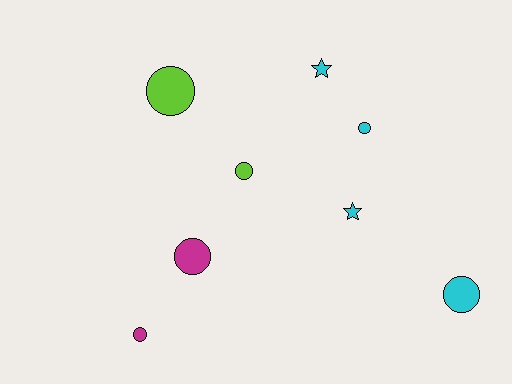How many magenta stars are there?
There are no magenta stars.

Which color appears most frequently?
Cyan, with 4 objects.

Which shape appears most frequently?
Circle, with 6 objects.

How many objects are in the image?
There are 8 objects.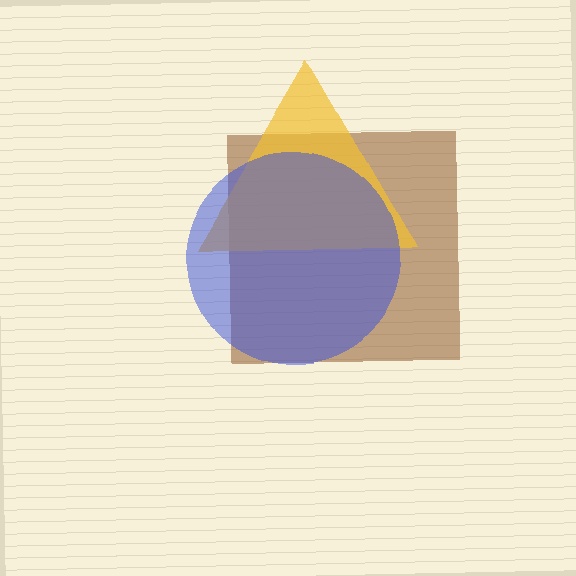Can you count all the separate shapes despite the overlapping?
Yes, there are 3 separate shapes.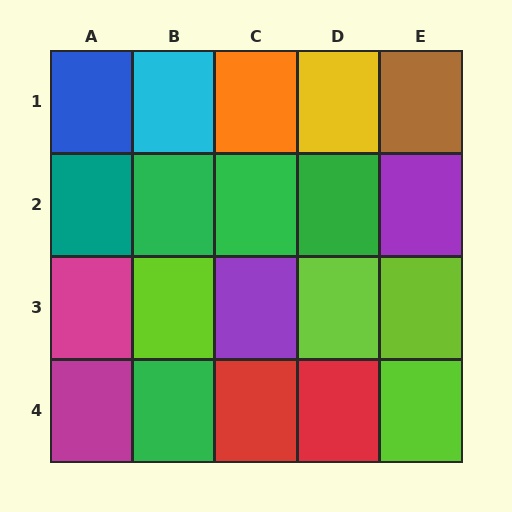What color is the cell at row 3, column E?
Lime.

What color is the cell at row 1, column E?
Brown.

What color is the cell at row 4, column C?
Red.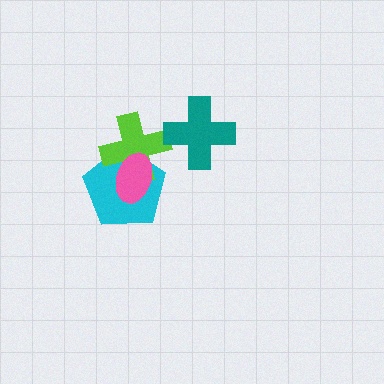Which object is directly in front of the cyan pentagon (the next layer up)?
The lime cross is directly in front of the cyan pentagon.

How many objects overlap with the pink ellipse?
2 objects overlap with the pink ellipse.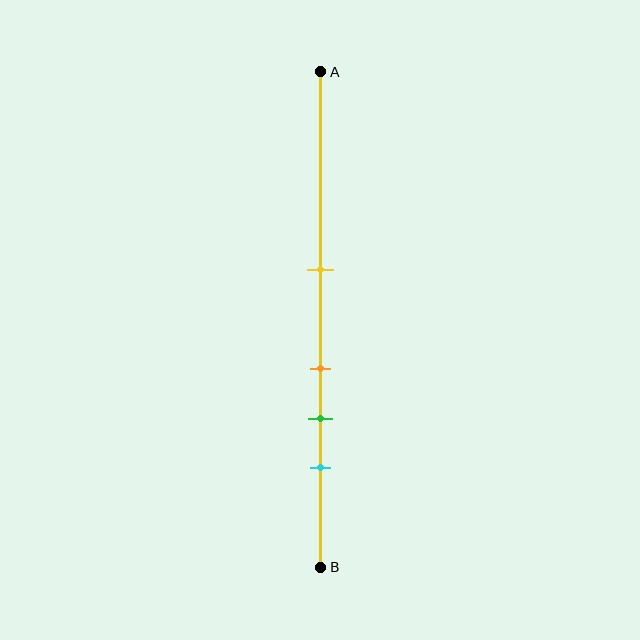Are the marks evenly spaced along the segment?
No, the marks are not evenly spaced.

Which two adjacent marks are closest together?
The orange and green marks are the closest adjacent pair.